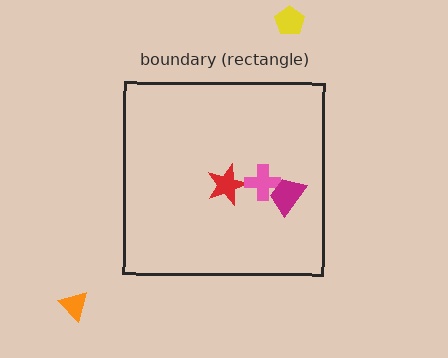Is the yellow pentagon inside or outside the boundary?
Outside.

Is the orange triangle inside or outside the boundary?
Outside.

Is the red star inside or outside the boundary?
Inside.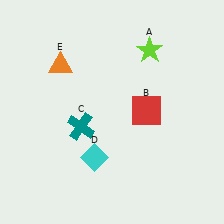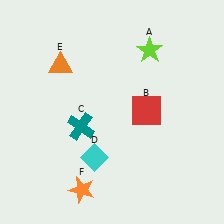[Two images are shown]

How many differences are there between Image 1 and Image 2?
There is 1 difference between the two images.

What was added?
An orange star (F) was added in Image 2.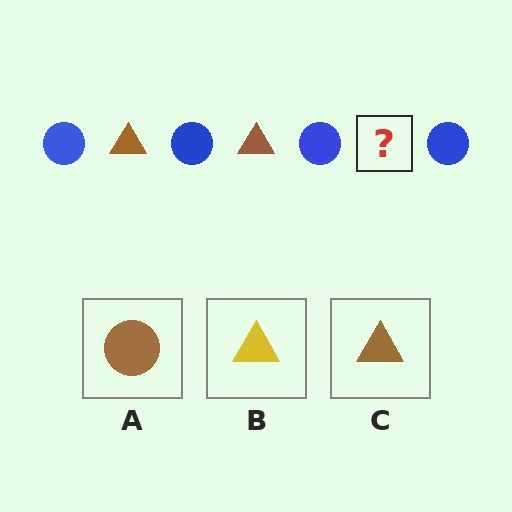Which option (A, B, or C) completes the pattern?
C.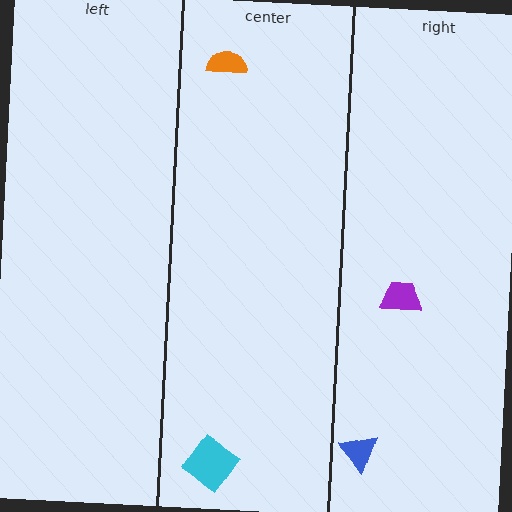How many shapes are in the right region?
2.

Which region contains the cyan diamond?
The center region.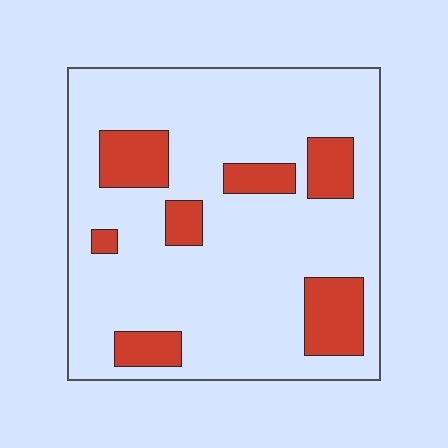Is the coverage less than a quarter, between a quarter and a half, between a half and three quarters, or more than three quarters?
Less than a quarter.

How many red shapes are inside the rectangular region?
7.